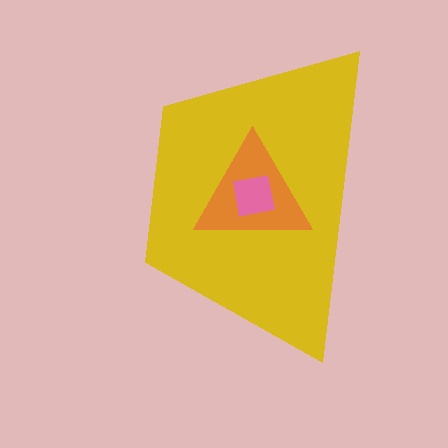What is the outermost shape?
The yellow trapezoid.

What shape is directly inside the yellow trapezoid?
The orange triangle.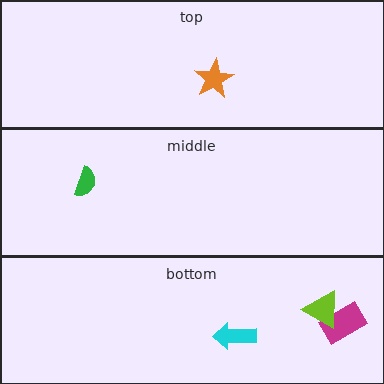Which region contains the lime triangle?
The bottom region.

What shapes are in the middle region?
The green semicircle.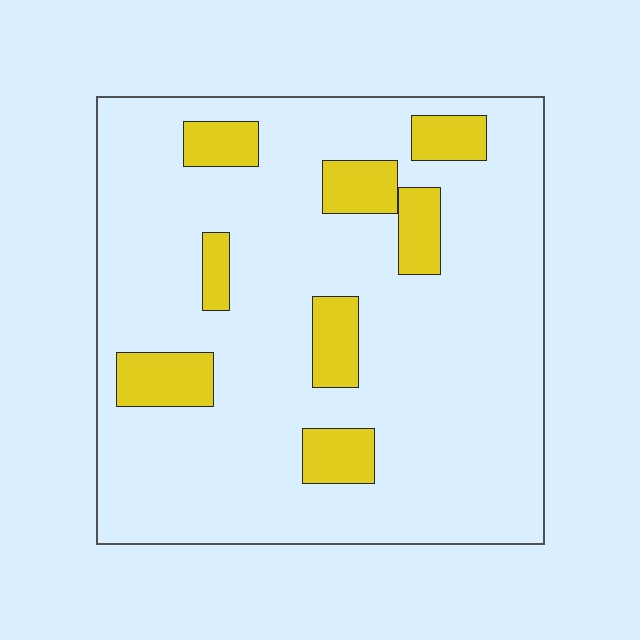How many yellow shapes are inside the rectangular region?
8.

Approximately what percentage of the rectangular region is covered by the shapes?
Approximately 15%.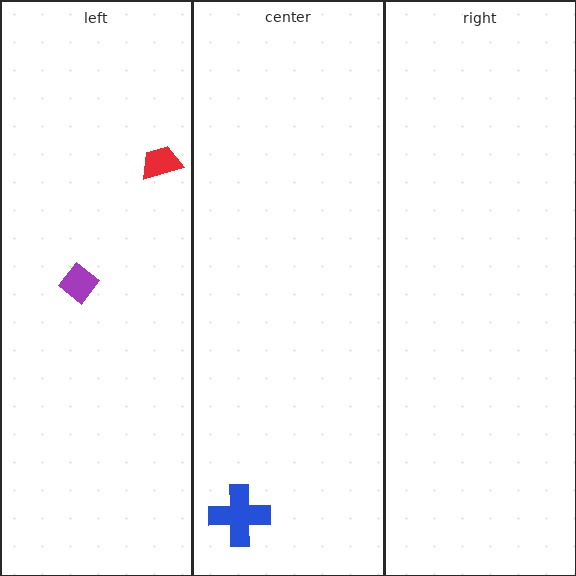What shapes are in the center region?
The blue cross.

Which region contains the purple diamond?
The left region.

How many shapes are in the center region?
1.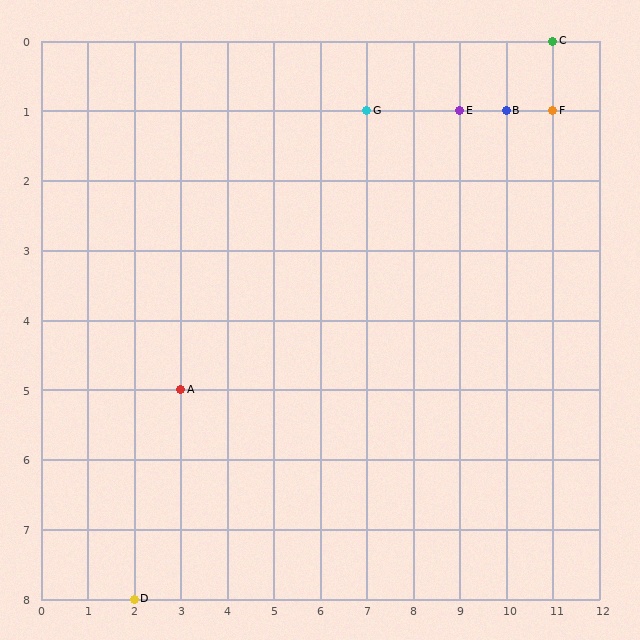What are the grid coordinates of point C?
Point C is at grid coordinates (11, 0).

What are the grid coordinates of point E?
Point E is at grid coordinates (9, 1).